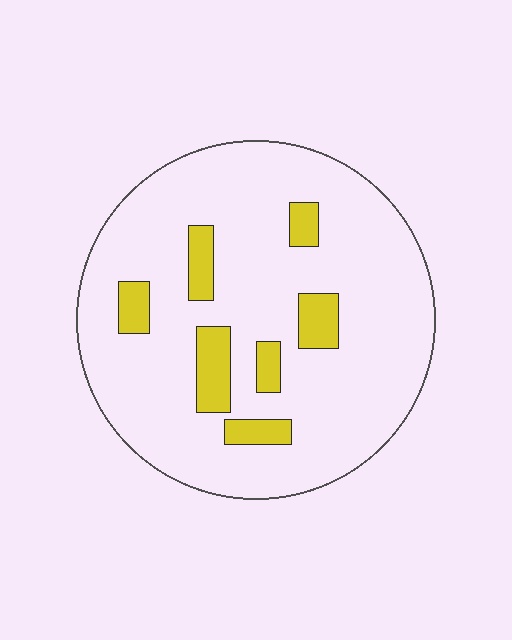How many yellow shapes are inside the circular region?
7.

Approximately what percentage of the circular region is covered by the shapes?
Approximately 15%.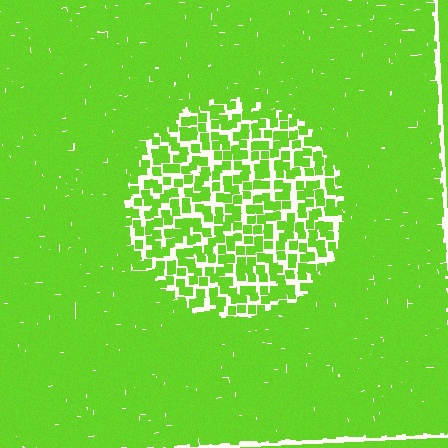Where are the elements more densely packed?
The elements are more densely packed outside the circle boundary.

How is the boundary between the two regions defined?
The boundary is defined by a change in element density (approximately 2.4x ratio). All elements are the same color, size, and shape.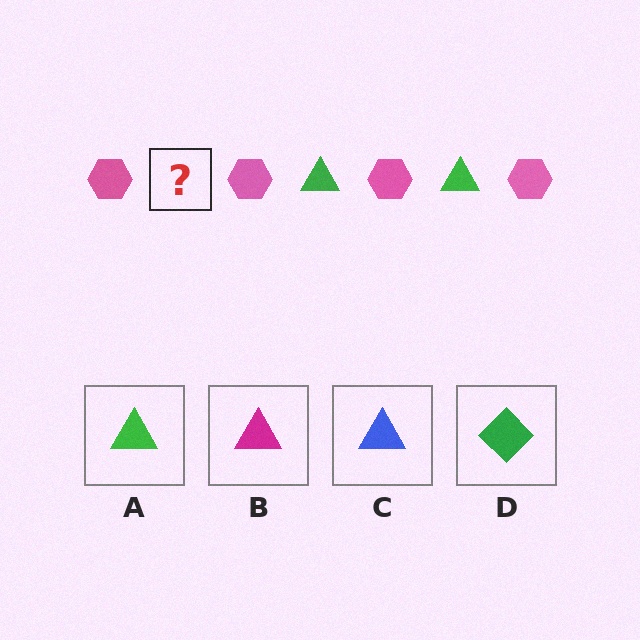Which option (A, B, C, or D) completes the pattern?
A.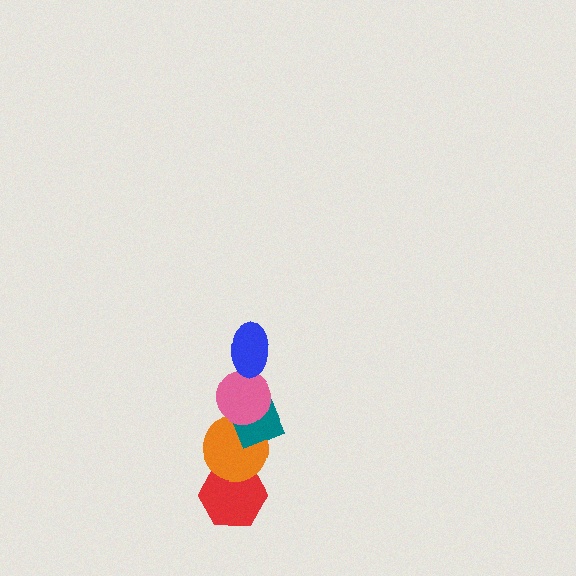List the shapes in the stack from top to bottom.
From top to bottom: the blue ellipse, the pink circle, the teal diamond, the orange circle, the red hexagon.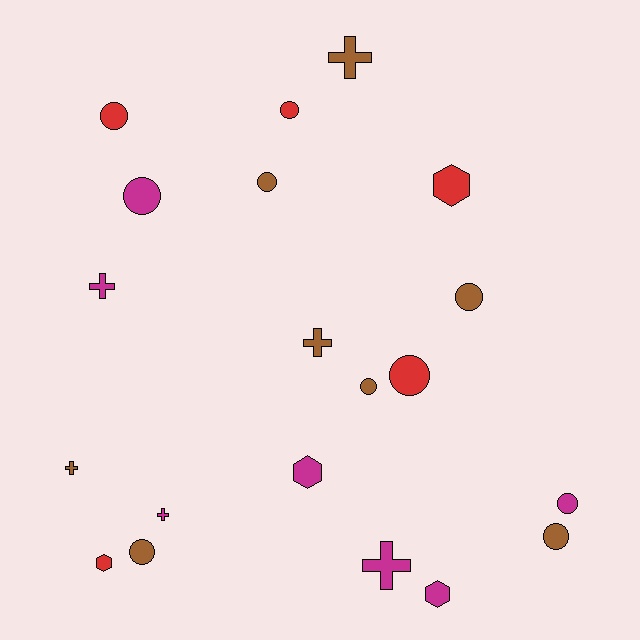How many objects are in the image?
There are 20 objects.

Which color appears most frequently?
Brown, with 8 objects.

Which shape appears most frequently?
Circle, with 10 objects.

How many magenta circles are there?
There are 2 magenta circles.